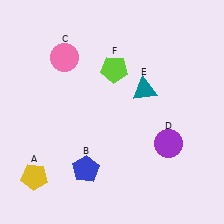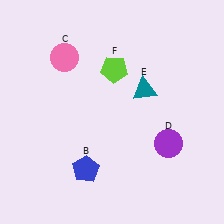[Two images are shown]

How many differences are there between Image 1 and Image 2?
There is 1 difference between the two images.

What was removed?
The yellow pentagon (A) was removed in Image 2.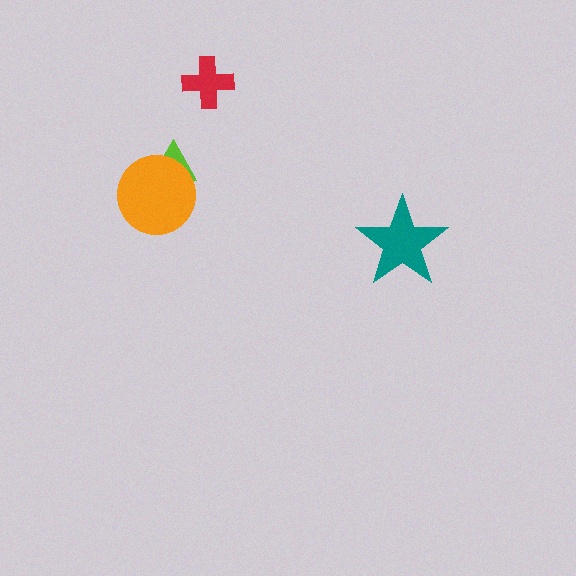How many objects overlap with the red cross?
0 objects overlap with the red cross.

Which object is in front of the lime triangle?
The orange circle is in front of the lime triangle.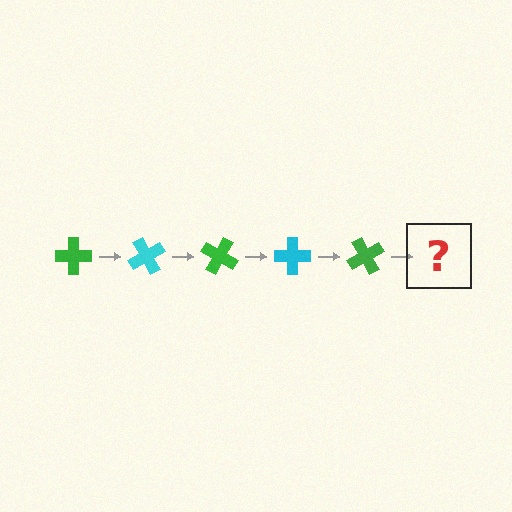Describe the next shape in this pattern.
It should be a cyan cross, rotated 300 degrees from the start.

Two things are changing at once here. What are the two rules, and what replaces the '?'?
The two rules are that it rotates 60 degrees each step and the color cycles through green and cyan. The '?' should be a cyan cross, rotated 300 degrees from the start.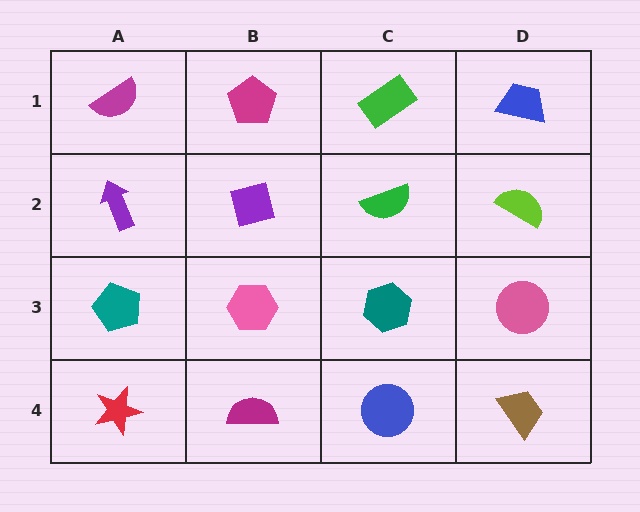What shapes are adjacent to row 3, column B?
A purple square (row 2, column B), a magenta semicircle (row 4, column B), a teal pentagon (row 3, column A), a teal hexagon (row 3, column C).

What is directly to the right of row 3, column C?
A pink circle.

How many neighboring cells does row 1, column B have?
3.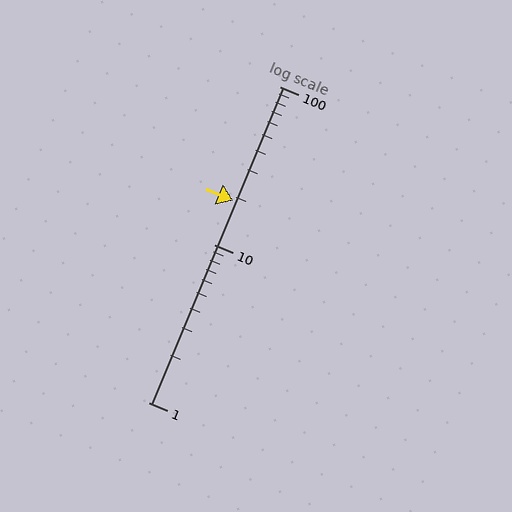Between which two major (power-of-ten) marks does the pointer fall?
The pointer is between 10 and 100.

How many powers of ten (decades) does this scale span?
The scale spans 2 decades, from 1 to 100.